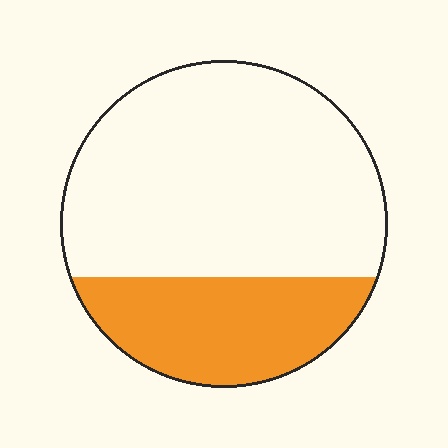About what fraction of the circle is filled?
About one third (1/3).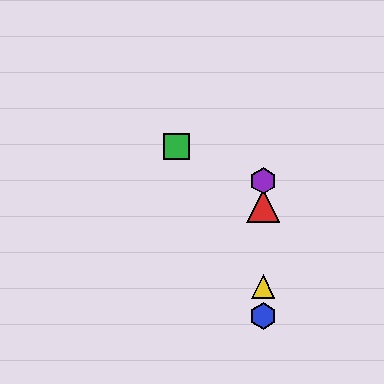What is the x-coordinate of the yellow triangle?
The yellow triangle is at x≈263.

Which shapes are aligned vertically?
The red triangle, the blue hexagon, the yellow triangle, the purple hexagon are aligned vertically.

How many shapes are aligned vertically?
4 shapes (the red triangle, the blue hexagon, the yellow triangle, the purple hexagon) are aligned vertically.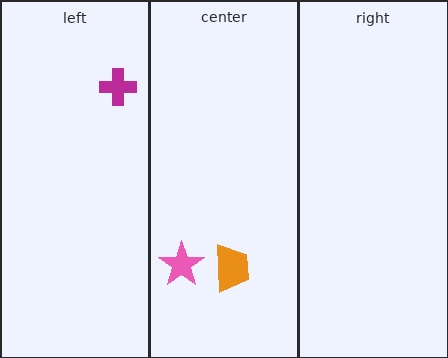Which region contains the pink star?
The center region.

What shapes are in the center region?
The orange trapezoid, the pink star.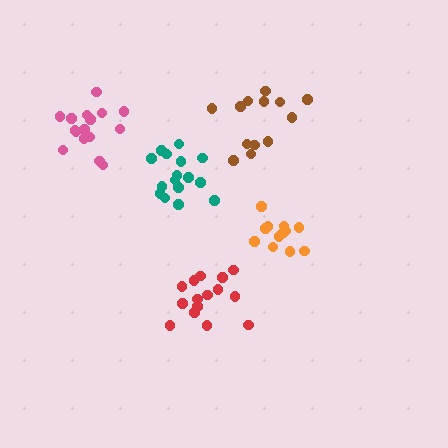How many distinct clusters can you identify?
There are 5 distinct clusters.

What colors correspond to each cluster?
The clusters are colored: red, orange, pink, teal, brown.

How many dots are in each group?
Group 1: 15 dots, Group 2: 12 dots, Group 3: 16 dots, Group 4: 16 dots, Group 5: 13 dots (72 total).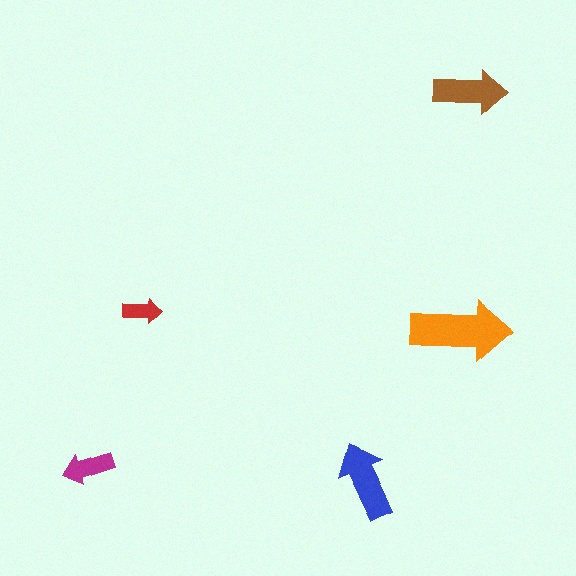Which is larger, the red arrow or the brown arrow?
The brown one.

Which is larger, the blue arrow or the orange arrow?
The orange one.